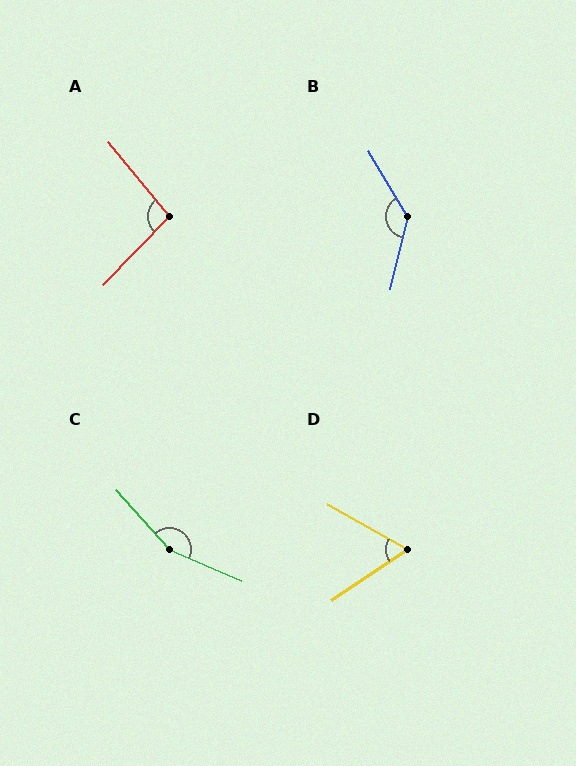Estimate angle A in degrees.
Approximately 97 degrees.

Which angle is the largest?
C, at approximately 155 degrees.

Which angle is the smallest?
D, at approximately 63 degrees.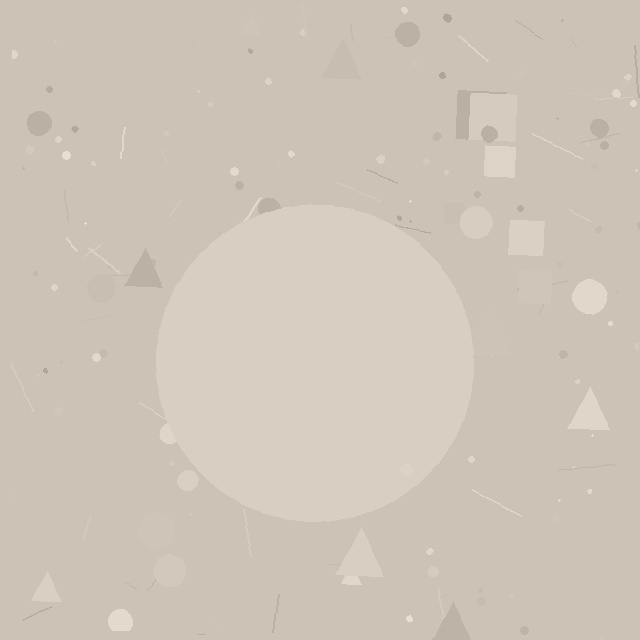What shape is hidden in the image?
A circle is hidden in the image.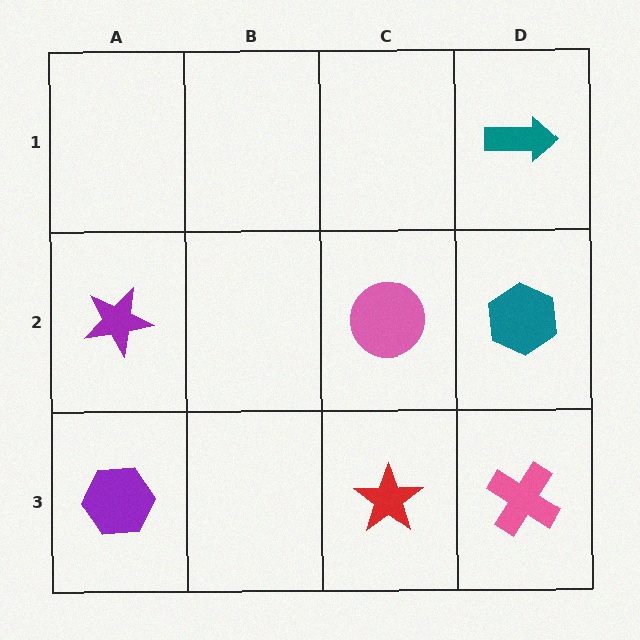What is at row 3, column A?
A purple hexagon.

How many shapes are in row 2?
3 shapes.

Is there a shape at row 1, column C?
No, that cell is empty.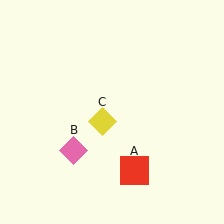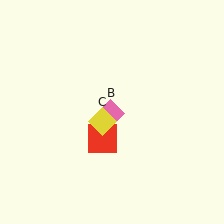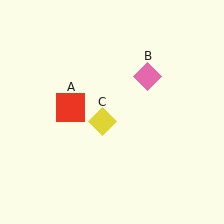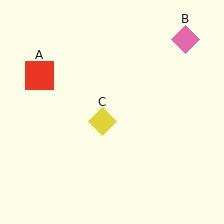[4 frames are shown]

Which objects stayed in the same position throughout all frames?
Yellow diamond (object C) remained stationary.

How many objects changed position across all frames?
2 objects changed position: red square (object A), pink diamond (object B).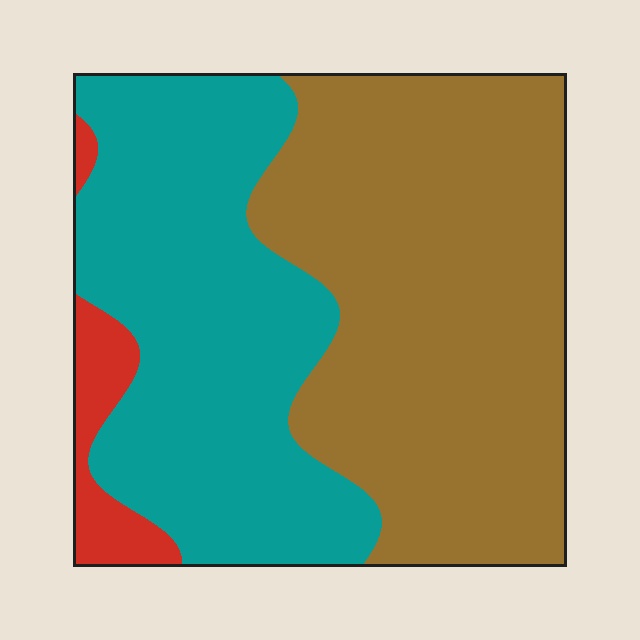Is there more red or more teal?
Teal.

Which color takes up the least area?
Red, at roughly 5%.